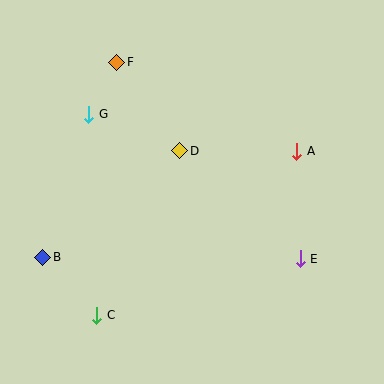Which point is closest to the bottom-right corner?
Point E is closest to the bottom-right corner.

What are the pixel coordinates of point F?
Point F is at (117, 62).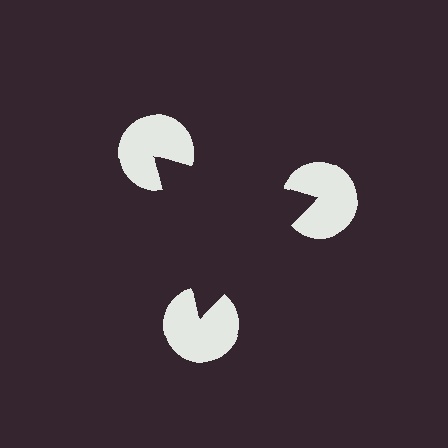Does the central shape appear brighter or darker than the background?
It typically appears slightly darker than the background, even though no actual brightness change is drawn.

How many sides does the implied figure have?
3 sides.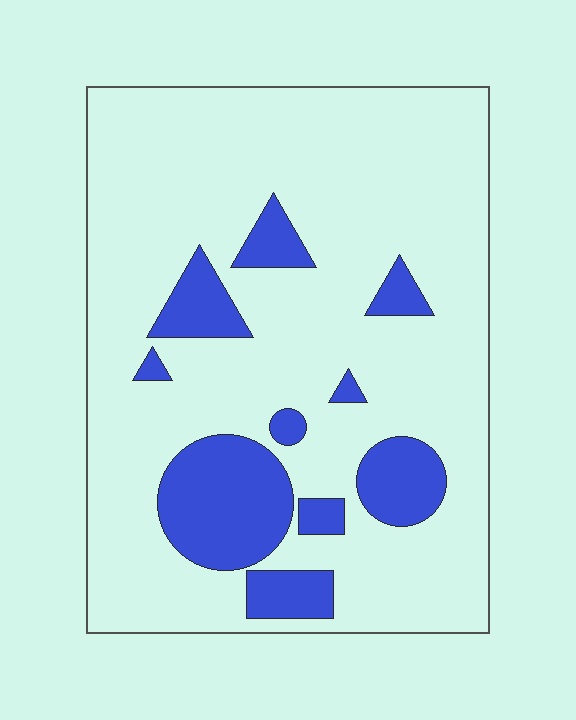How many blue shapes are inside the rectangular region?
10.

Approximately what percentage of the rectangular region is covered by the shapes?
Approximately 20%.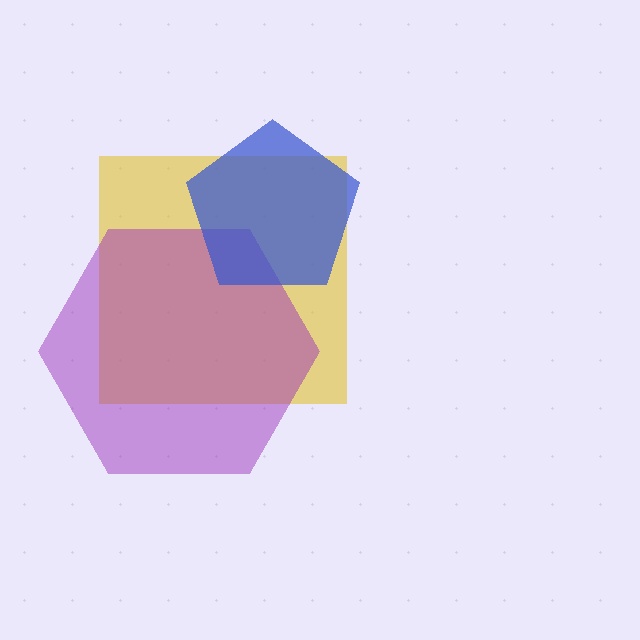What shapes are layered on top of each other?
The layered shapes are: a yellow square, a purple hexagon, a blue pentagon.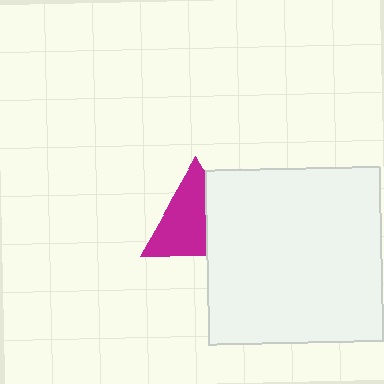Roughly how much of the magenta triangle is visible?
About half of it is visible (roughly 64%).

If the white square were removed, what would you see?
You would see the complete magenta triangle.